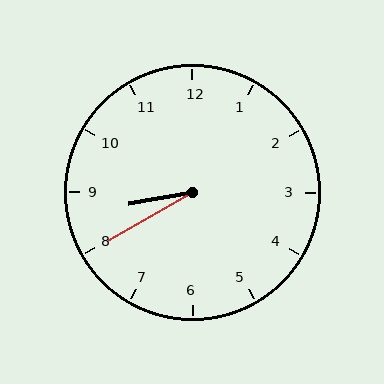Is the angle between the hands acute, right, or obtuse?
It is acute.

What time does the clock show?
8:40.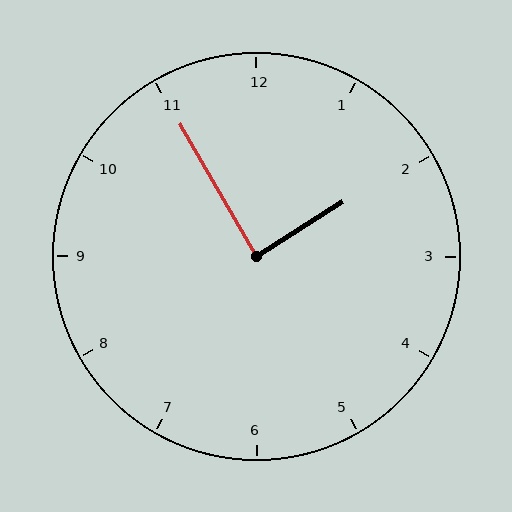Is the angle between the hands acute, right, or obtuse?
It is right.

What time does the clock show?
1:55.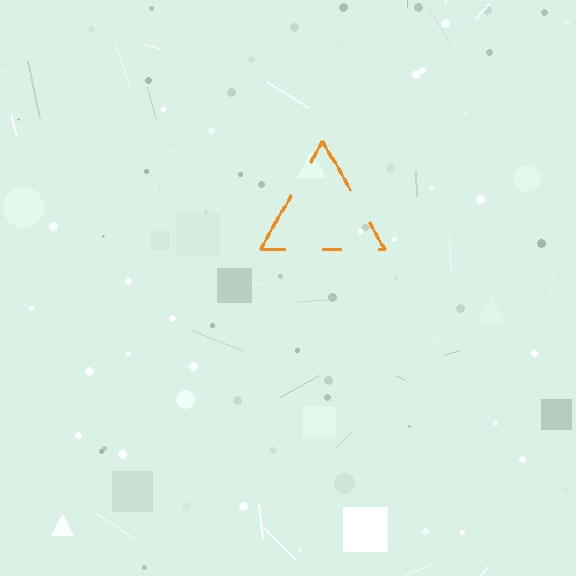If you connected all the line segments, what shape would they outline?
They would outline a triangle.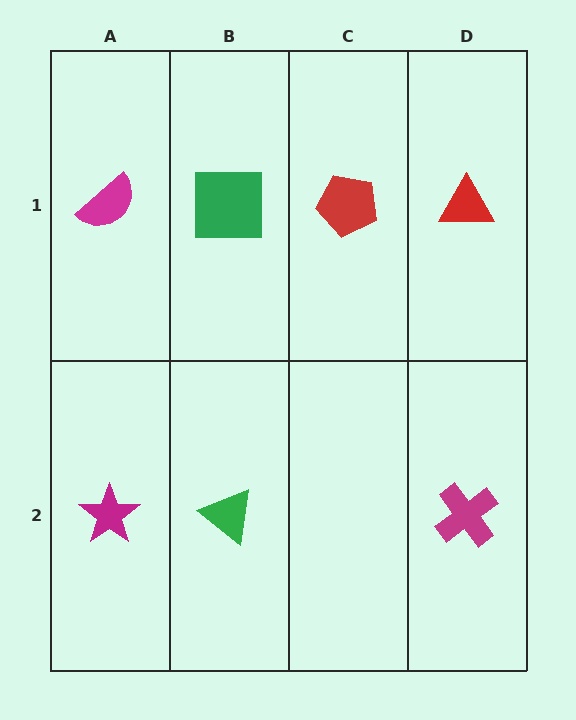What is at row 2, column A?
A magenta star.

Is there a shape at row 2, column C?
No, that cell is empty.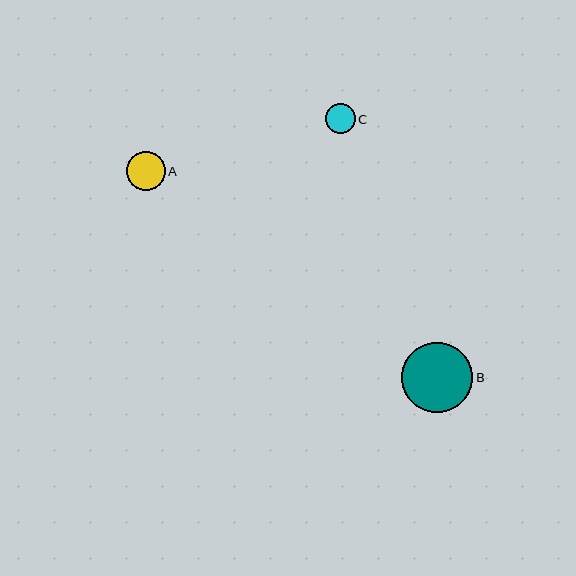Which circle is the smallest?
Circle C is the smallest with a size of approximately 30 pixels.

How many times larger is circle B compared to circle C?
Circle B is approximately 2.4 times the size of circle C.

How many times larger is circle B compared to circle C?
Circle B is approximately 2.4 times the size of circle C.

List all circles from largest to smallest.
From largest to smallest: B, A, C.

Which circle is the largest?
Circle B is the largest with a size of approximately 71 pixels.